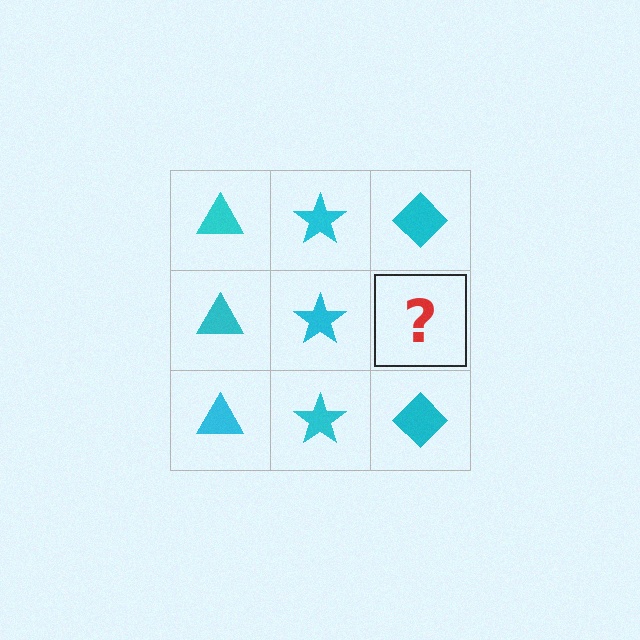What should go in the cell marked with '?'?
The missing cell should contain a cyan diamond.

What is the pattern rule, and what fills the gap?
The rule is that each column has a consistent shape. The gap should be filled with a cyan diamond.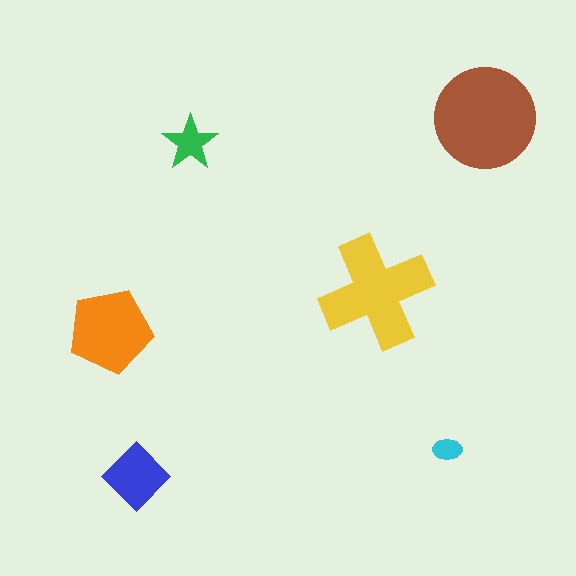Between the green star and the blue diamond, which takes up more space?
The blue diamond.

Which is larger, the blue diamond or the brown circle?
The brown circle.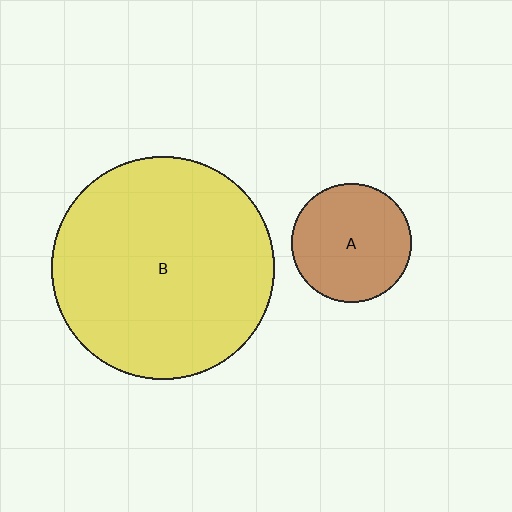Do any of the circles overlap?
No, none of the circles overlap.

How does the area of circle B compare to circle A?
Approximately 3.5 times.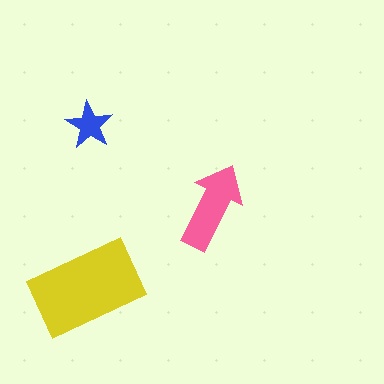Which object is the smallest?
The blue star.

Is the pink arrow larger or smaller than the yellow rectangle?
Smaller.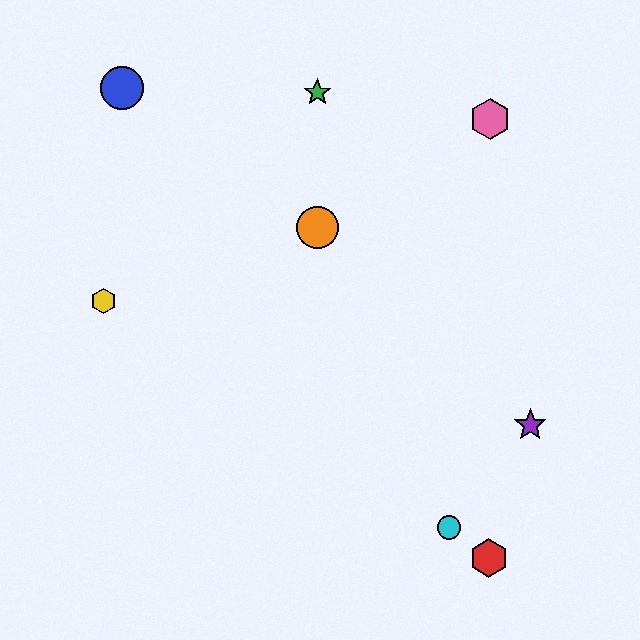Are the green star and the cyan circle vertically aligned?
No, the green star is at x≈317 and the cyan circle is at x≈449.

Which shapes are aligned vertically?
The green star, the orange circle are aligned vertically.